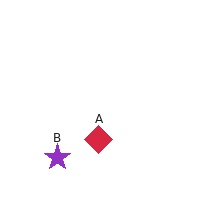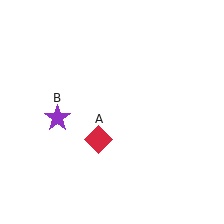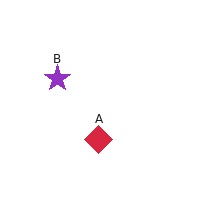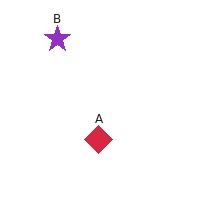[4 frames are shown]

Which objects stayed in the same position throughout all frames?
Red diamond (object A) remained stationary.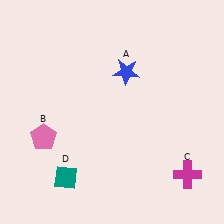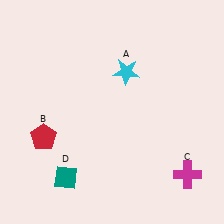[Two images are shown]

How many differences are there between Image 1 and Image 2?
There are 2 differences between the two images.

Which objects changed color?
A changed from blue to cyan. B changed from pink to red.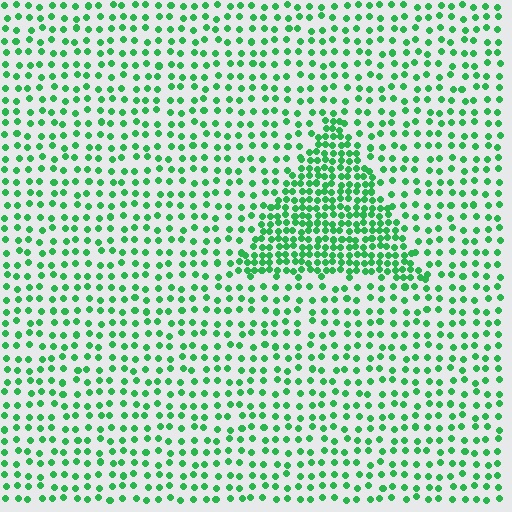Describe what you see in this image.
The image contains small green elements arranged at two different densities. A triangle-shaped region is visible where the elements are more densely packed than the surrounding area.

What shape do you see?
I see a triangle.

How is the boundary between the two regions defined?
The boundary is defined by a change in element density (approximately 2.2x ratio). All elements are the same color, size, and shape.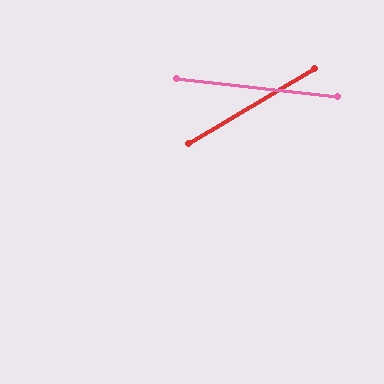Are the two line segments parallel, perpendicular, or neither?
Neither parallel nor perpendicular — they differ by about 37°.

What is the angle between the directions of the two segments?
Approximately 37 degrees.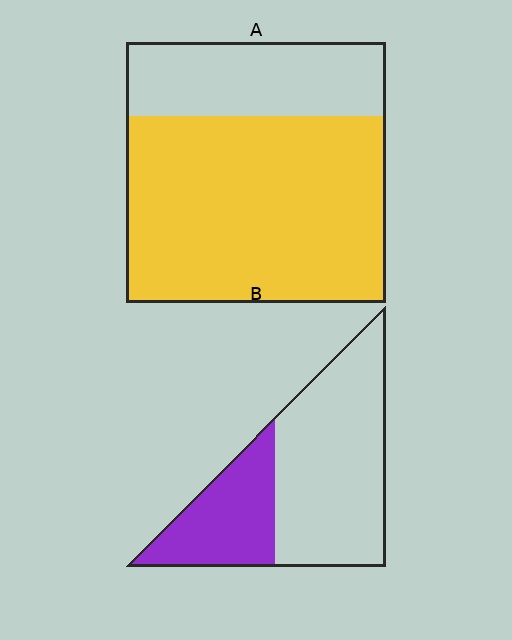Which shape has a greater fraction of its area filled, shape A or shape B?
Shape A.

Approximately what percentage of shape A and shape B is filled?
A is approximately 70% and B is approximately 35%.